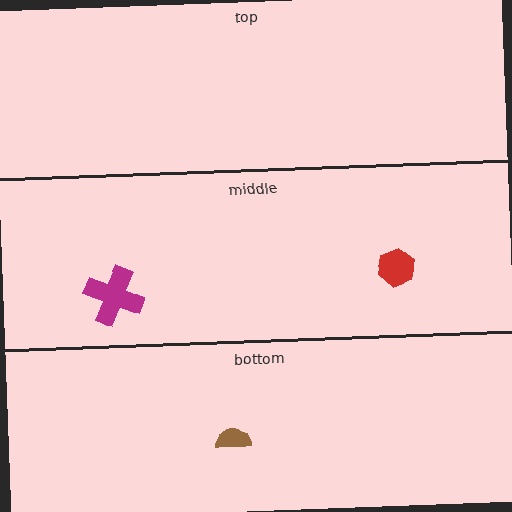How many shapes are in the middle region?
2.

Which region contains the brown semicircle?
The bottom region.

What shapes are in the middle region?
The red hexagon, the magenta cross.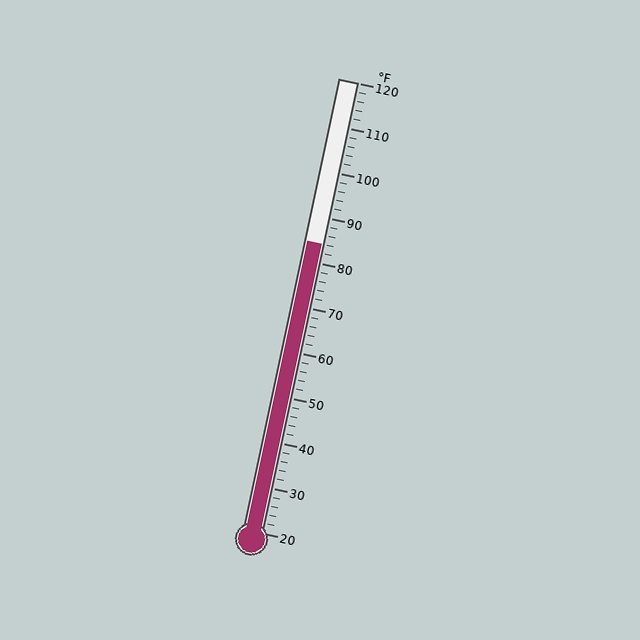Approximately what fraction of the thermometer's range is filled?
The thermometer is filled to approximately 65% of its range.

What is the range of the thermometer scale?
The thermometer scale ranges from 20°F to 120°F.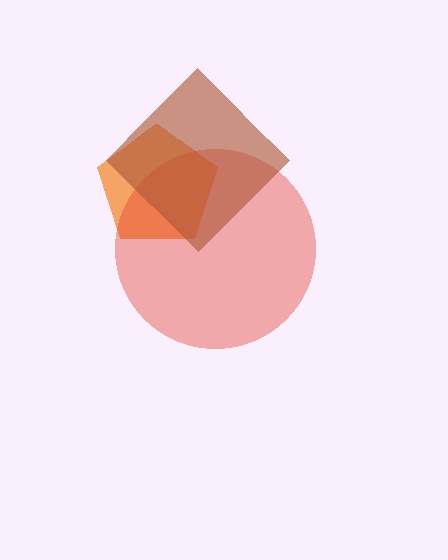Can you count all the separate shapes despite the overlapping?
Yes, there are 3 separate shapes.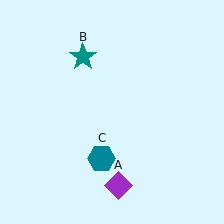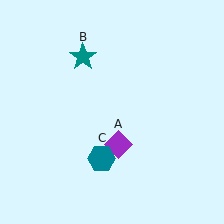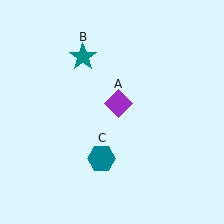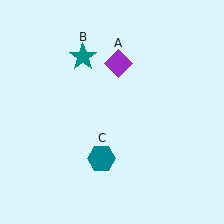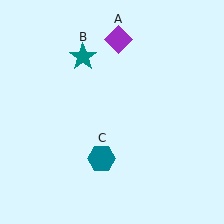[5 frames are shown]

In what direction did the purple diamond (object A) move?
The purple diamond (object A) moved up.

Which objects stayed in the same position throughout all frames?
Teal star (object B) and teal hexagon (object C) remained stationary.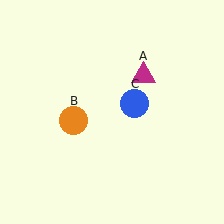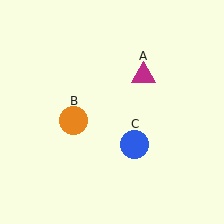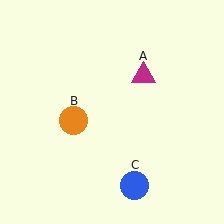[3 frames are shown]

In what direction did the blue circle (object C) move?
The blue circle (object C) moved down.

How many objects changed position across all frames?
1 object changed position: blue circle (object C).